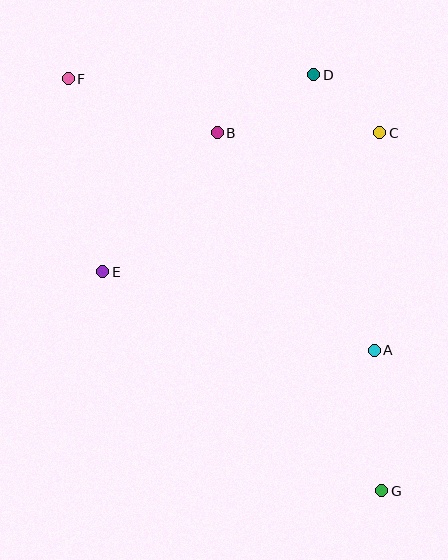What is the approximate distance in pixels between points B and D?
The distance between B and D is approximately 112 pixels.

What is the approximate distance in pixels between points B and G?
The distance between B and G is approximately 394 pixels.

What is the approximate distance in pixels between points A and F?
The distance between A and F is approximately 409 pixels.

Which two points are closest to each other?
Points C and D are closest to each other.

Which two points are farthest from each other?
Points F and G are farthest from each other.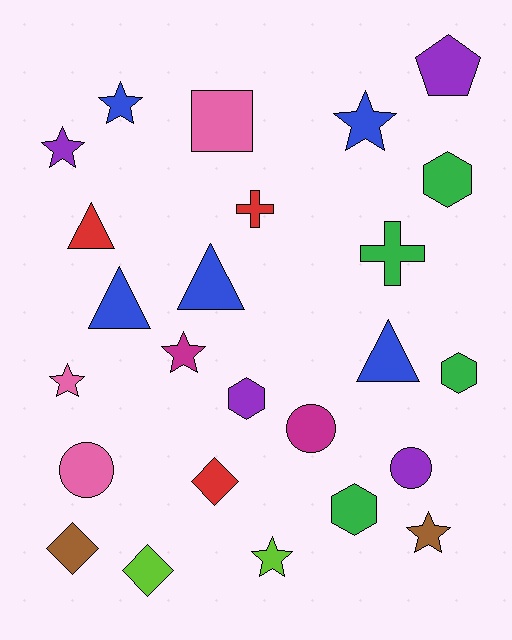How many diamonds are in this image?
There are 3 diamonds.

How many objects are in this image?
There are 25 objects.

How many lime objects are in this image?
There are 2 lime objects.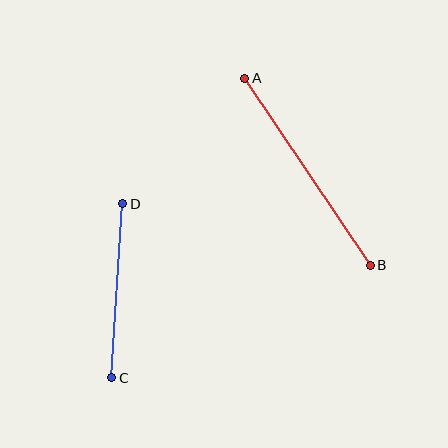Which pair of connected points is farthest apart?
Points A and B are farthest apart.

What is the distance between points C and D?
The distance is approximately 175 pixels.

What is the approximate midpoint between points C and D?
The midpoint is at approximately (117, 291) pixels.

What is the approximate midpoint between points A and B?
The midpoint is at approximately (307, 172) pixels.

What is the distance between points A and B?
The distance is approximately 225 pixels.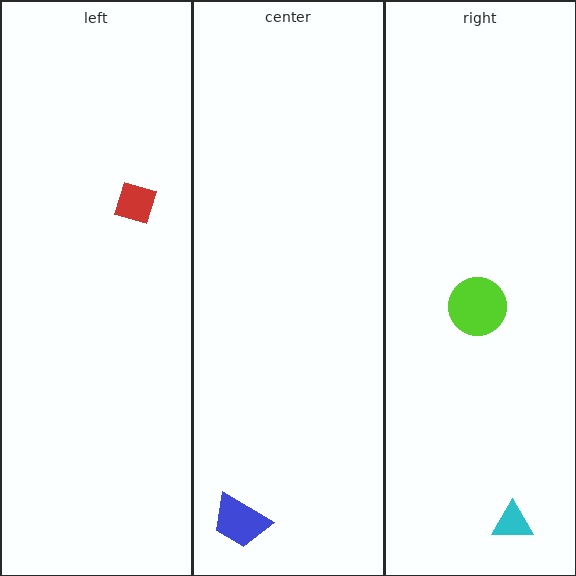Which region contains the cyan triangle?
The right region.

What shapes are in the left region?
The red diamond.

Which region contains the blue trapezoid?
The center region.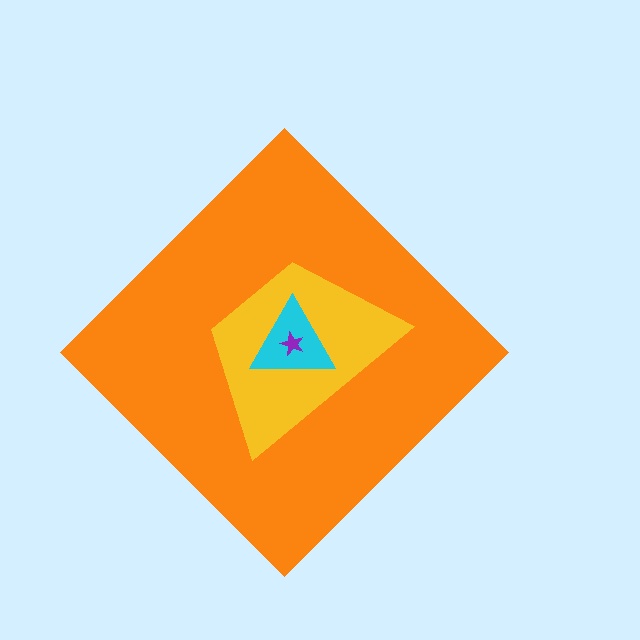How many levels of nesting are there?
4.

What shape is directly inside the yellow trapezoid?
The cyan triangle.